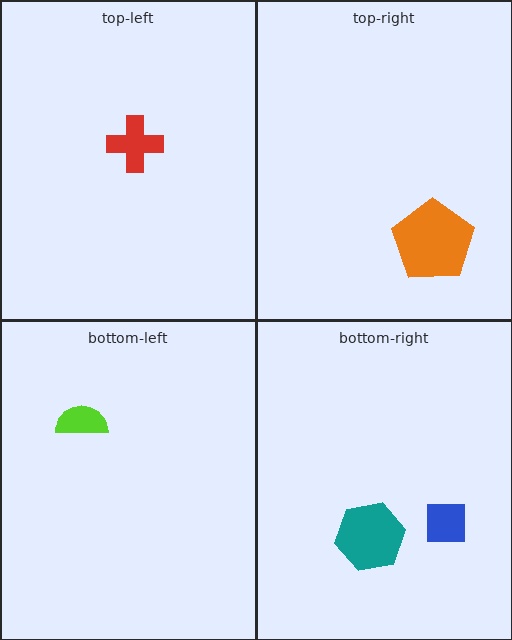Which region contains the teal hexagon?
The bottom-right region.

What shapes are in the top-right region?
The orange pentagon.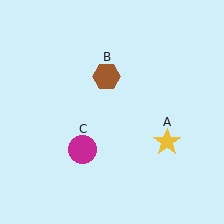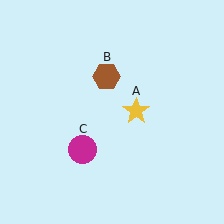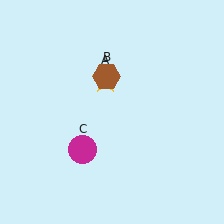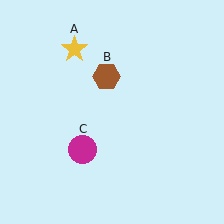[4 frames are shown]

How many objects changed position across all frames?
1 object changed position: yellow star (object A).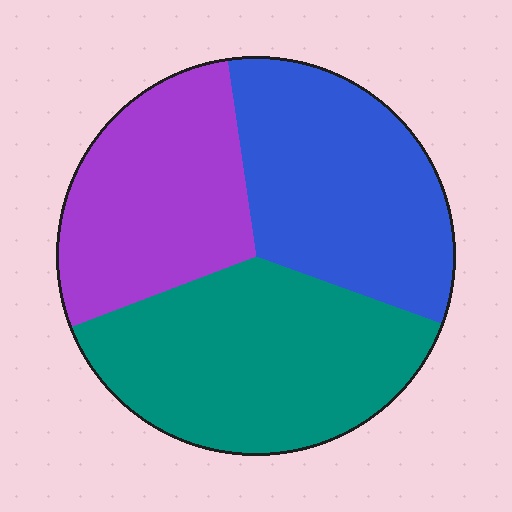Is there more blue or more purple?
Blue.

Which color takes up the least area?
Purple, at roughly 30%.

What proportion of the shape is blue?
Blue takes up about one third (1/3) of the shape.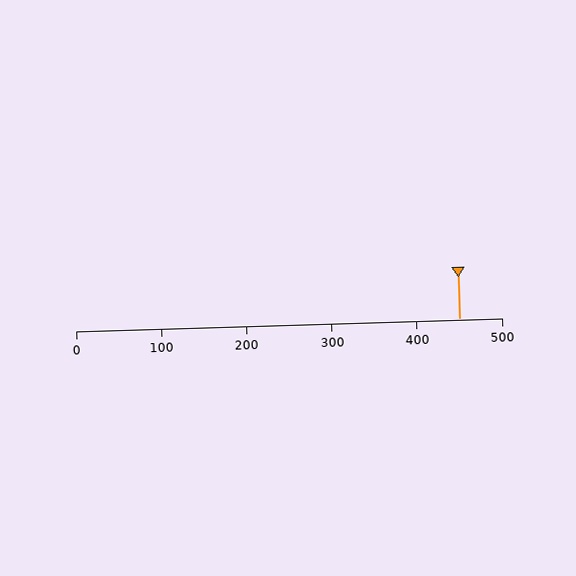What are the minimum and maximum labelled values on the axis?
The axis runs from 0 to 500.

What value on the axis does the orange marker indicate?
The marker indicates approximately 450.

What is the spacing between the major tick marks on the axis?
The major ticks are spaced 100 apart.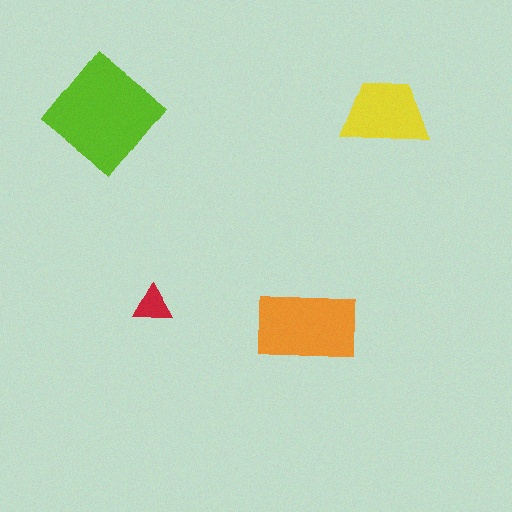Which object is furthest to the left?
The lime diamond is leftmost.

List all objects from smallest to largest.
The red triangle, the yellow trapezoid, the orange rectangle, the lime diamond.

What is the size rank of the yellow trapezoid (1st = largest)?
3rd.